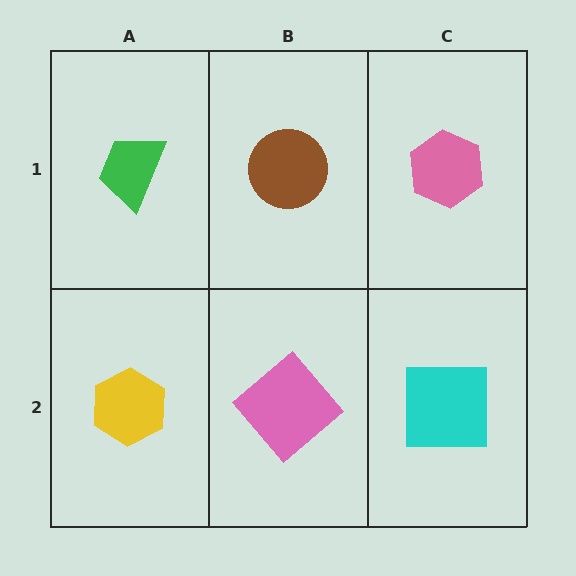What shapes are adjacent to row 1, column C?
A cyan square (row 2, column C), a brown circle (row 1, column B).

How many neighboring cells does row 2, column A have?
2.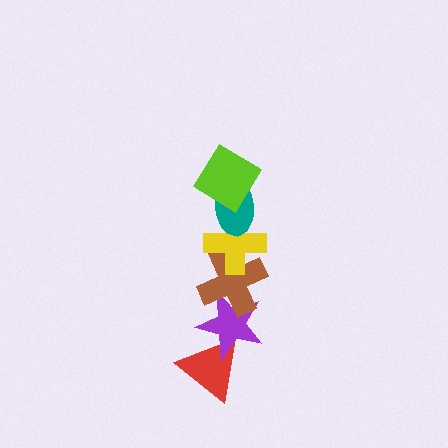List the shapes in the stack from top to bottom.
From top to bottom: the lime diamond, the teal ellipse, the yellow cross, the brown cross, the purple star, the red triangle.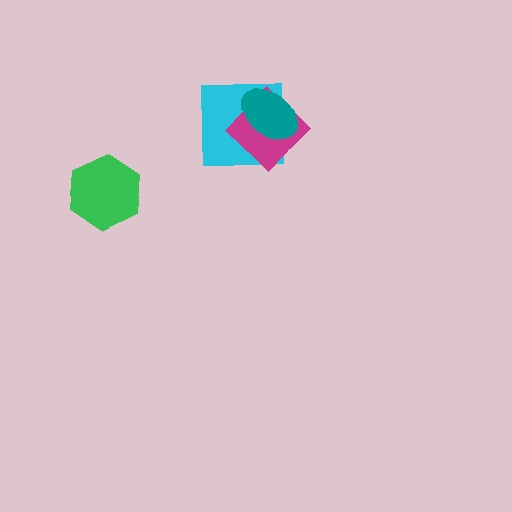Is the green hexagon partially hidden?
No, no other shape covers it.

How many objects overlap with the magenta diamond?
2 objects overlap with the magenta diamond.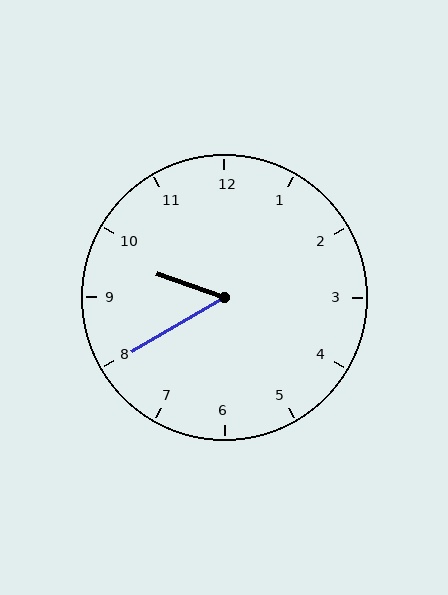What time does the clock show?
9:40.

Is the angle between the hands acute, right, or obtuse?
It is acute.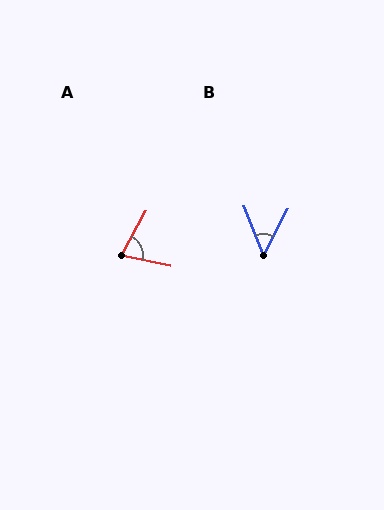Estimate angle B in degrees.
Approximately 49 degrees.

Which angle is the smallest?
B, at approximately 49 degrees.